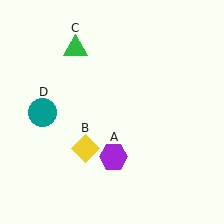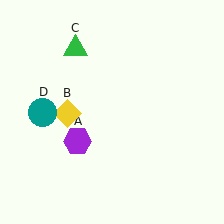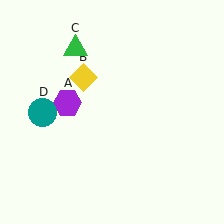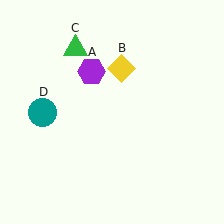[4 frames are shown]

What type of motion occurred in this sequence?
The purple hexagon (object A), yellow diamond (object B) rotated clockwise around the center of the scene.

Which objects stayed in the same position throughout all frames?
Green triangle (object C) and teal circle (object D) remained stationary.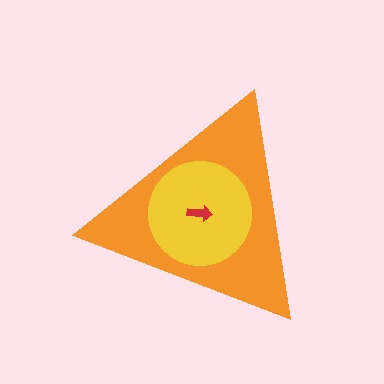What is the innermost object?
The red arrow.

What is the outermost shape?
The orange triangle.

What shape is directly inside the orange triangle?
The yellow circle.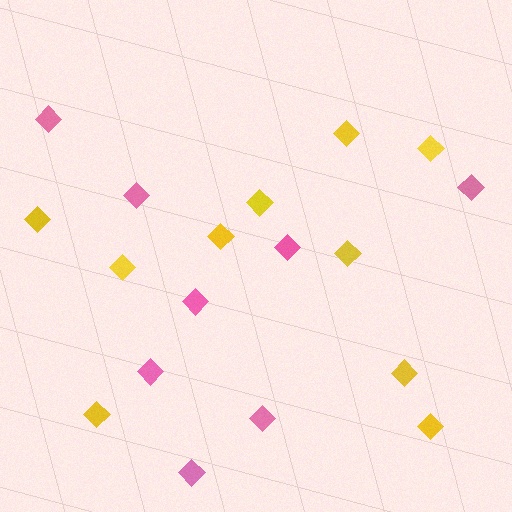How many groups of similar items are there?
There are 2 groups: one group of pink diamonds (8) and one group of yellow diamonds (10).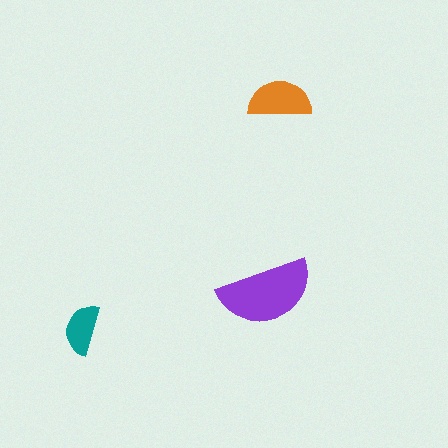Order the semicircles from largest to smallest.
the purple one, the orange one, the teal one.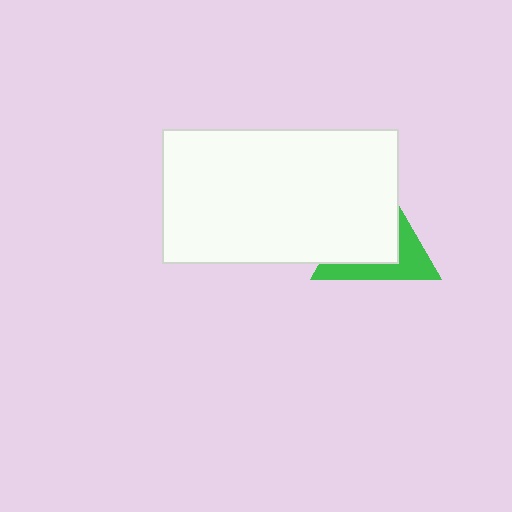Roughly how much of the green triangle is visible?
A small part of it is visible (roughly 38%).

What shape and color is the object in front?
The object in front is a white rectangle.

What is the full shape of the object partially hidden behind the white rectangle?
The partially hidden object is a green triangle.